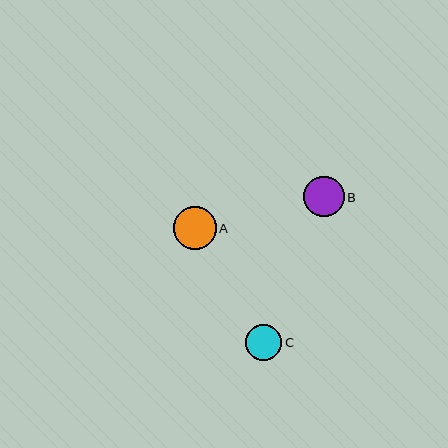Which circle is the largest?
Circle A is the largest with a size of approximately 43 pixels.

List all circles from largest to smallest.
From largest to smallest: A, B, C.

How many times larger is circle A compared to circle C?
Circle A is approximately 1.2 times the size of circle C.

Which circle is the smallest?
Circle C is the smallest with a size of approximately 36 pixels.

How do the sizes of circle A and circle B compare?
Circle A and circle B are approximately the same size.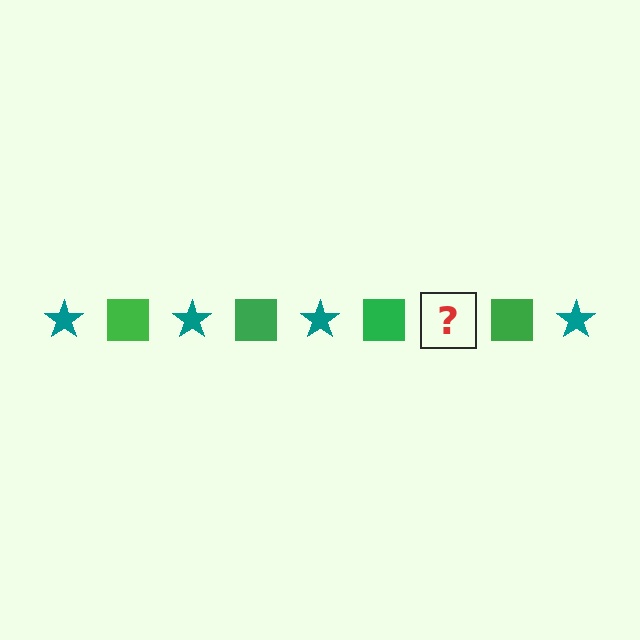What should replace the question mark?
The question mark should be replaced with a teal star.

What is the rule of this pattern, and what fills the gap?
The rule is that the pattern alternates between teal star and green square. The gap should be filled with a teal star.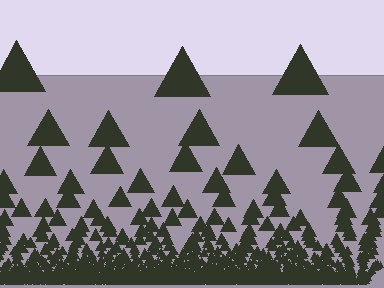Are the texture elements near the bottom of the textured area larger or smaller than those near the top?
Smaller. The gradient is inverted — elements near the bottom are smaller and denser.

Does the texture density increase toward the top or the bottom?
Density increases toward the bottom.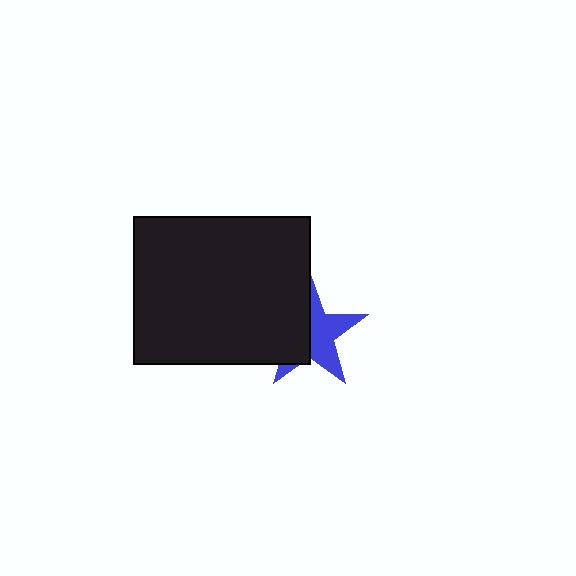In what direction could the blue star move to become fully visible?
The blue star could move right. That would shift it out from behind the black rectangle entirely.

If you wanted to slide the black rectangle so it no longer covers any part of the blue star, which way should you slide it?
Slide it left — that is the most direct way to separate the two shapes.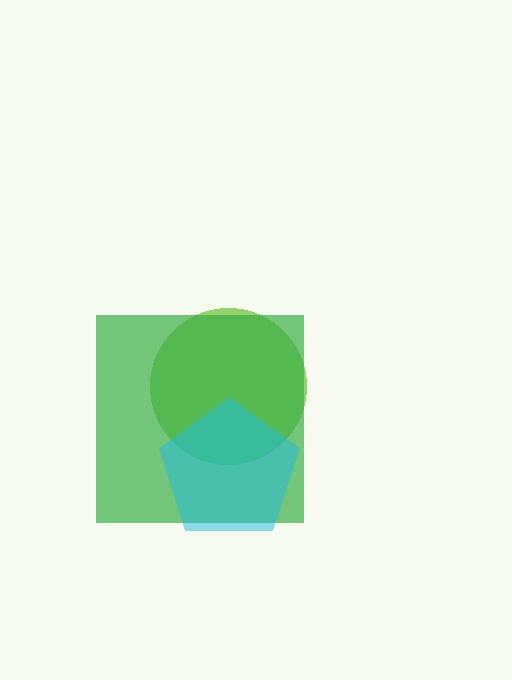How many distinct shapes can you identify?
There are 3 distinct shapes: a lime circle, a green square, a cyan pentagon.